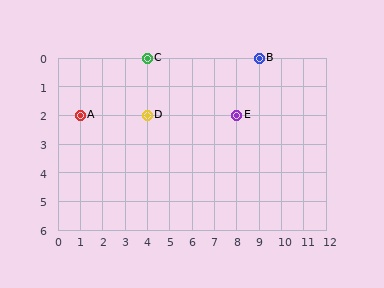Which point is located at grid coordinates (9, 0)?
Point B is at (9, 0).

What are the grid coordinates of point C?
Point C is at grid coordinates (4, 0).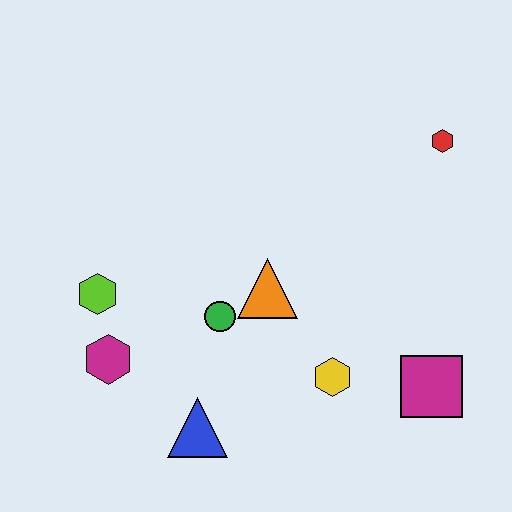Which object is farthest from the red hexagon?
The magenta hexagon is farthest from the red hexagon.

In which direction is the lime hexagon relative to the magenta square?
The lime hexagon is to the left of the magenta square.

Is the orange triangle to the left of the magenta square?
Yes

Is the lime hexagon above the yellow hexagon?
Yes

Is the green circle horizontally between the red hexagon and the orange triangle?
No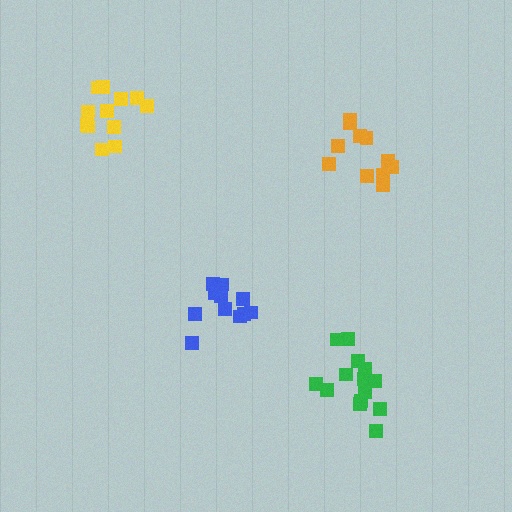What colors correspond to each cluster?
The clusters are colored: orange, blue, green, yellow.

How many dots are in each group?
Group 1: 11 dots, Group 2: 11 dots, Group 3: 14 dots, Group 4: 12 dots (48 total).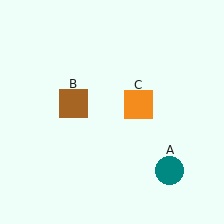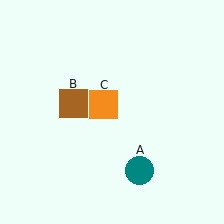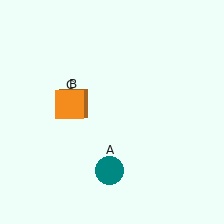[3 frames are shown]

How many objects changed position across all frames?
2 objects changed position: teal circle (object A), orange square (object C).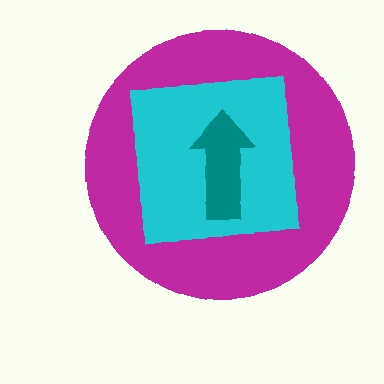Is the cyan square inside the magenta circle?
Yes.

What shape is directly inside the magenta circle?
The cyan square.